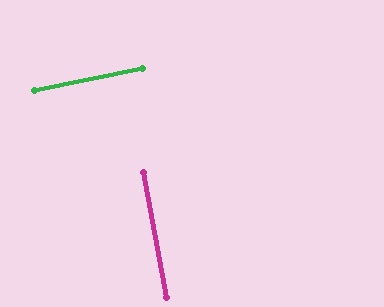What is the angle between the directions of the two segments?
Approximately 89 degrees.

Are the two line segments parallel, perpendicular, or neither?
Perpendicular — they meet at approximately 89°.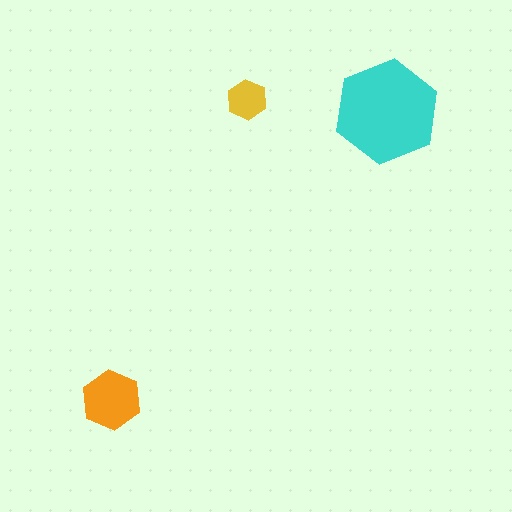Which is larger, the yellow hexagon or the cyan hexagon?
The cyan one.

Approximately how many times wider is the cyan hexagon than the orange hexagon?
About 1.5 times wider.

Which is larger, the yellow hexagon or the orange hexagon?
The orange one.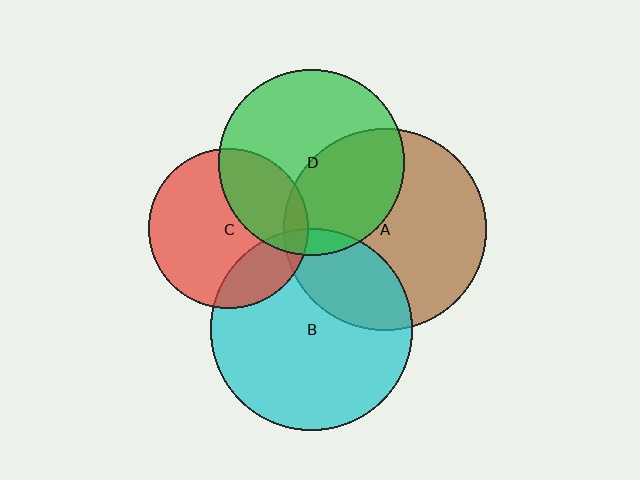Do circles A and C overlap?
Yes.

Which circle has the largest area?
Circle A (brown).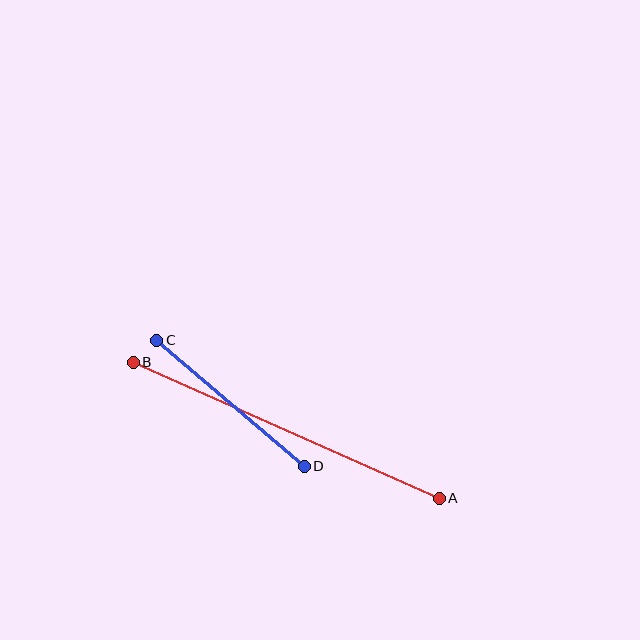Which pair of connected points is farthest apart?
Points A and B are farthest apart.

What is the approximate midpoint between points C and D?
The midpoint is at approximately (231, 403) pixels.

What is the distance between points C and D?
The distance is approximately 194 pixels.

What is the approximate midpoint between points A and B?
The midpoint is at approximately (286, 430) pixels.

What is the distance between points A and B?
The distance is approximately 335 pixels.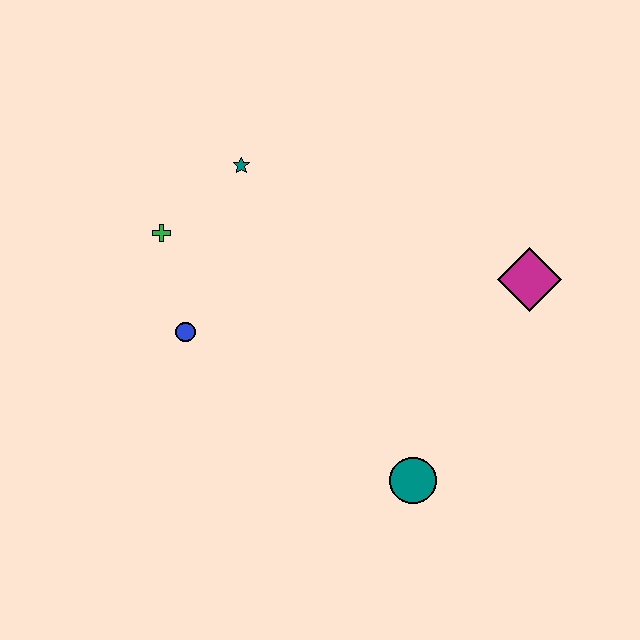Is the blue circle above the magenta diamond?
No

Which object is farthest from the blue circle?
The magenta diamond is farthest from the blue circle.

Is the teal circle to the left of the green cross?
No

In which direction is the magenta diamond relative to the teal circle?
The magenta diamond is above the teal circle.